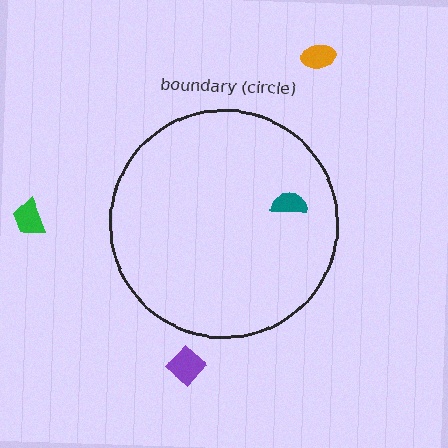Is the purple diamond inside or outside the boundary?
Outside.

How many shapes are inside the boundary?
1 inside, 3 outside.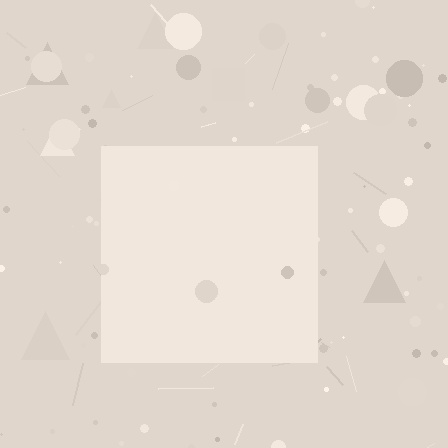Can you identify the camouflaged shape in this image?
The camouflaged shape is a square.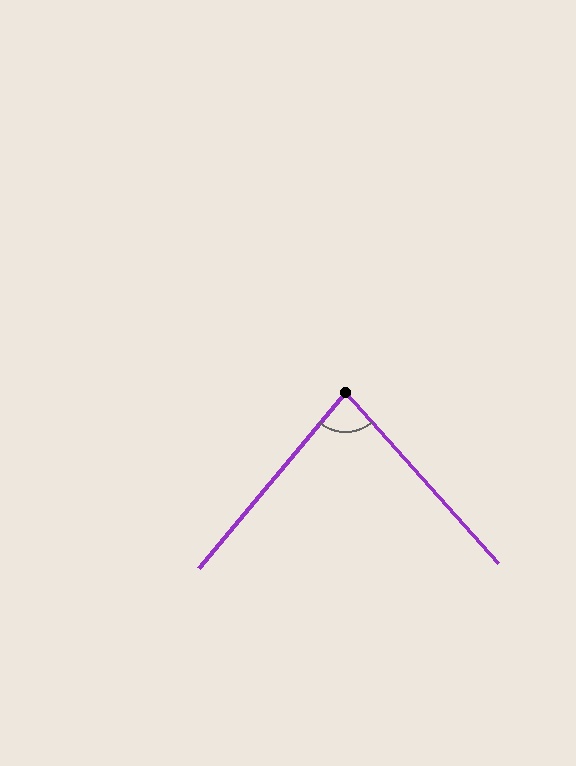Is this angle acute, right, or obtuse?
It is acute.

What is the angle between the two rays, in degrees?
Approximately 82 degrees.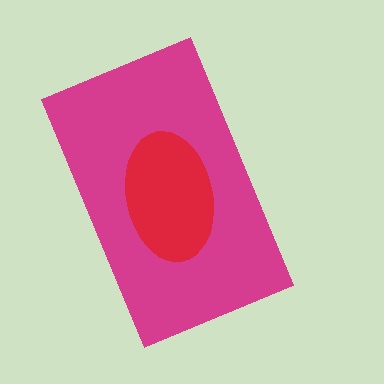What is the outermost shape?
The magenta rectangle.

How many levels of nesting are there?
2.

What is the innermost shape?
The red ellipse.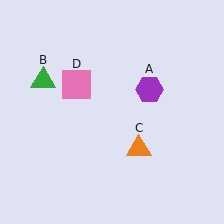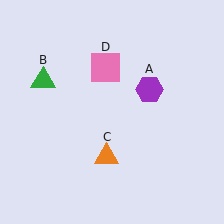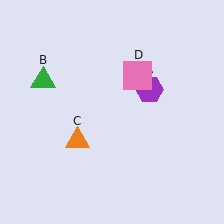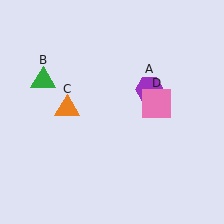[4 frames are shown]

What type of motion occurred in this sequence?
The orange triangle (object C), pink square (object D) rotated clockwise around the center of the scene.